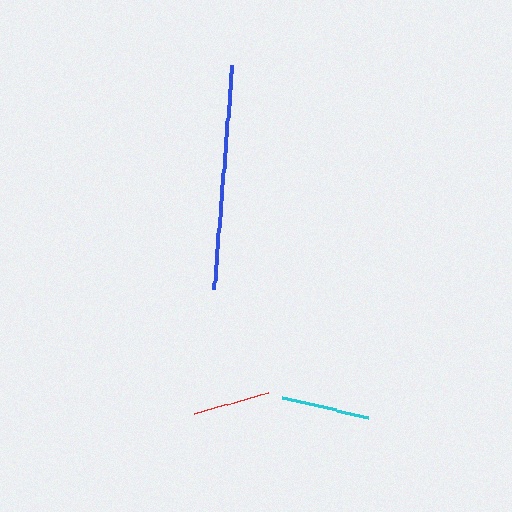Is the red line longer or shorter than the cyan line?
The cyan line is longer than the red line.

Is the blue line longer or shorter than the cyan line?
The blue line is longer than the cyan line.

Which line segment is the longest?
The blue line is the longest at approximately 225 pixels.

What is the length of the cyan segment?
The cyan segment is approximately 88 pixels long.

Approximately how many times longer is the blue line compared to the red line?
The blue line is approximately 3.0 times the length of the red line.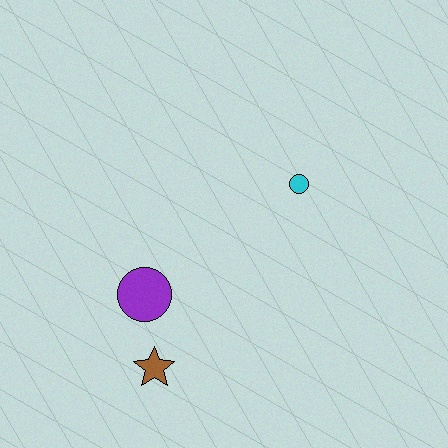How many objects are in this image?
There are 3 objects.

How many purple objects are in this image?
There is 1 purple object.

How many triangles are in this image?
There are no triangles.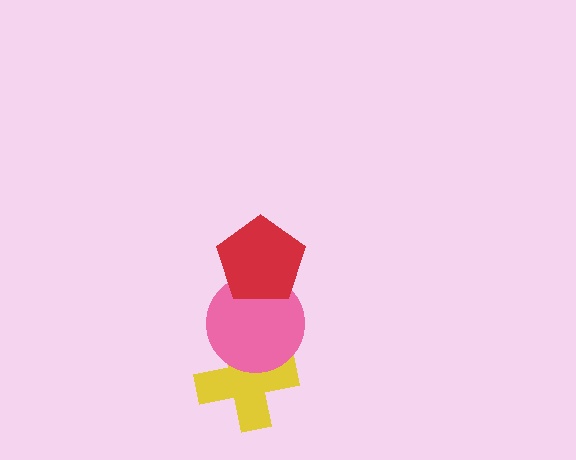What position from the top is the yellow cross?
The yellow cross is 3rd from the top.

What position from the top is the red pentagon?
The red pentagon is 1st from the top.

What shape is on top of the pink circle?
The red pentagon is on top of the pink circle.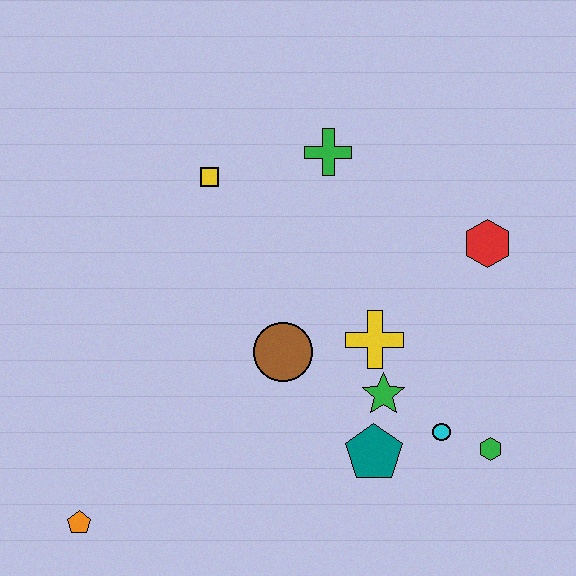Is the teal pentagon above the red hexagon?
No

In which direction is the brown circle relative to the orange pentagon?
The brown circle is to the right of the orange pentagon.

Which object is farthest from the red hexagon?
The orange pentagon is farthest from the red hexagon.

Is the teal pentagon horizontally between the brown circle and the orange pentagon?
No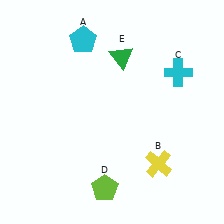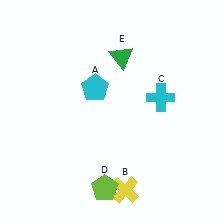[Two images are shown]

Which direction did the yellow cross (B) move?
The yellow cross (B) moved left.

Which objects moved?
The objects that moved are: the cyan pentagon (A), the yellow cross (B), the cyan cross (C).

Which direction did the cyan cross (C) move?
The cyan cross (C) moved down.